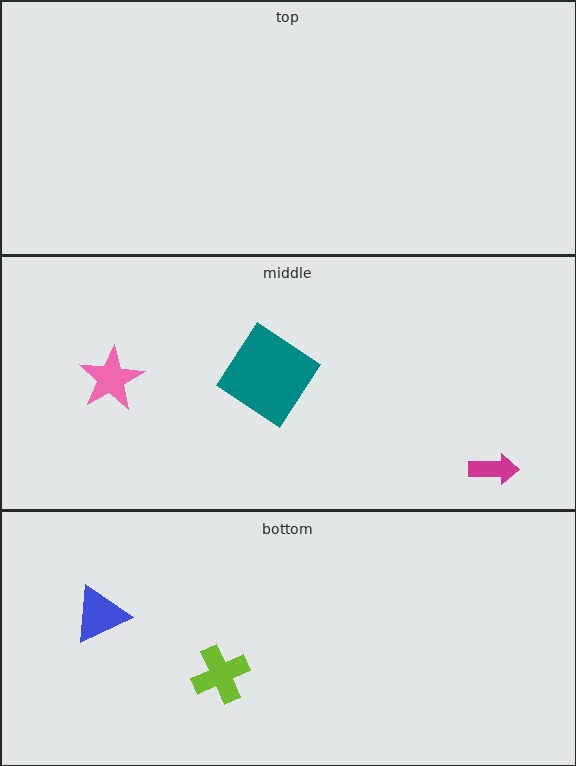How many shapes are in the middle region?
3.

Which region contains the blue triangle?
The bottom region.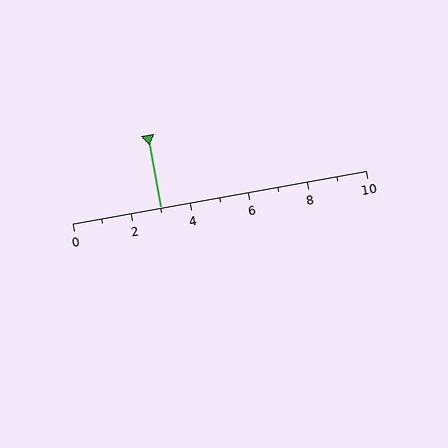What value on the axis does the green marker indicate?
The marker indicates approximately 3.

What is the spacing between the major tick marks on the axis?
The major ticks are spaced 2 apart.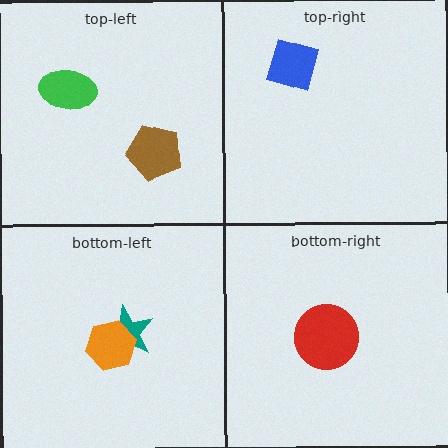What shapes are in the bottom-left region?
The teal star, the orange hexagon.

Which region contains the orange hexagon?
The bottom-left region.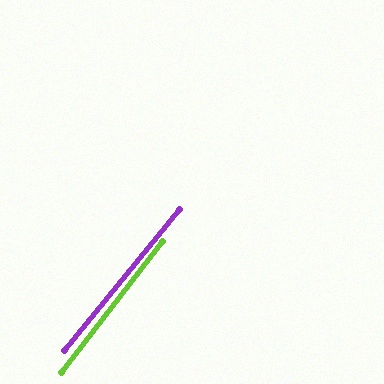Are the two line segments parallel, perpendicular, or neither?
Parallel — their directions differ by only 1.7°.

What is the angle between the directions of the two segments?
Approximately 2 degrees.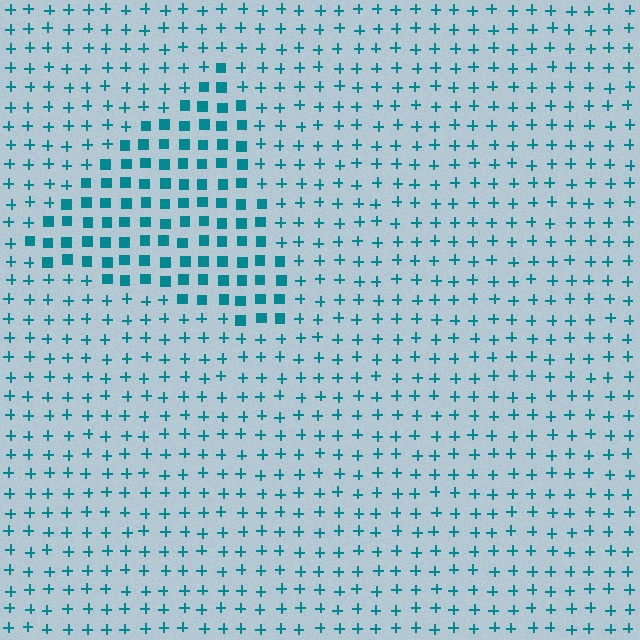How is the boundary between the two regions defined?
The boundary is defined by a change in element shape: squares inside vs. plus signs outside. All elements share the same color and spacing.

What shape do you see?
I see a triangle.